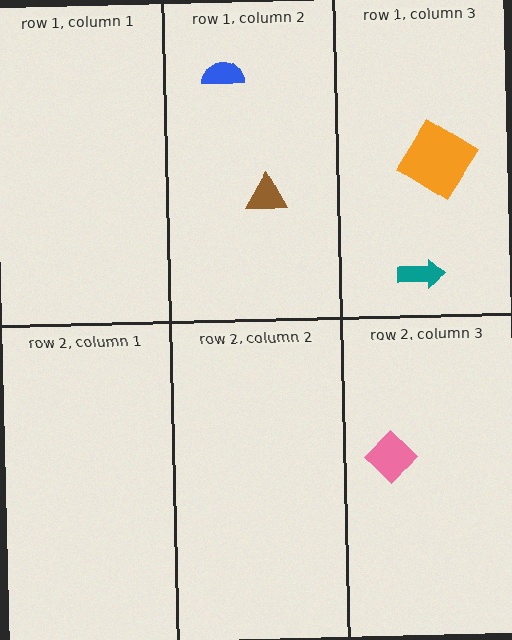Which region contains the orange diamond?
The row 1, column 3 region.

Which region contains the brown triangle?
The row 1, column 2 region.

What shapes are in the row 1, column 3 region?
The orange diamond, the teal arrow.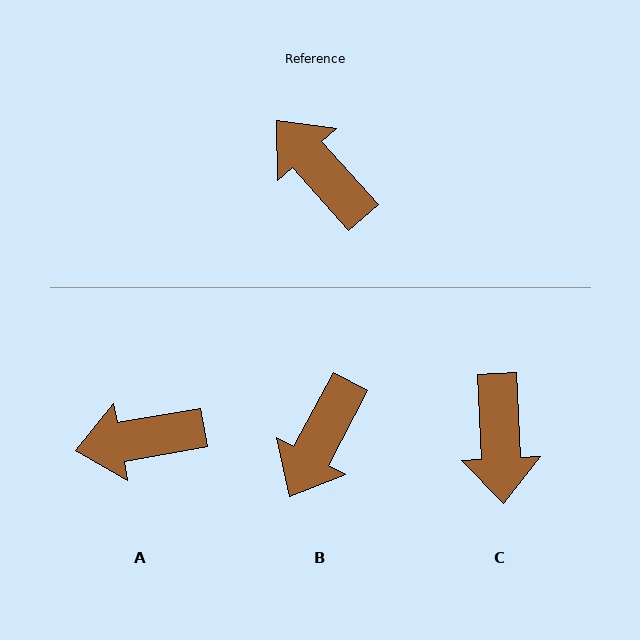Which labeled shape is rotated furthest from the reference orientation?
C, about 141 degrees away.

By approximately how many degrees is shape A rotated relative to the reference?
Approximately 58 degrees counter-clockwise.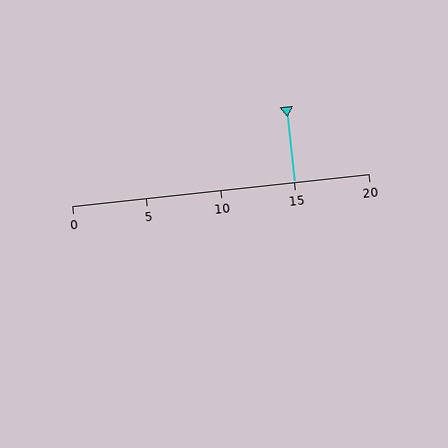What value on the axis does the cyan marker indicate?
The marker indicates approximately 15.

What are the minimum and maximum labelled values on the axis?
The axis runs from 0 to 20.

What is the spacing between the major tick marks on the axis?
The major ticks are spaced 5 apart.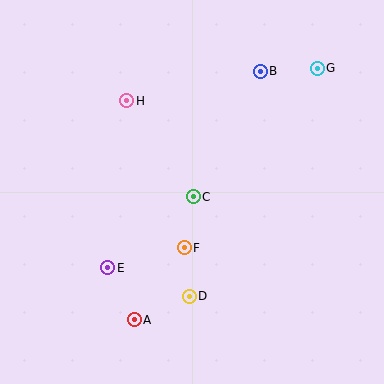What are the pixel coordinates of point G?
Point G is at (317, 68).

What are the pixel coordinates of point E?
Point E is at (108, 268).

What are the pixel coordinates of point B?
Point B is at (260, 71).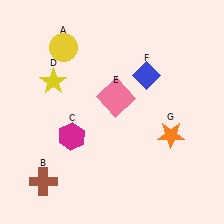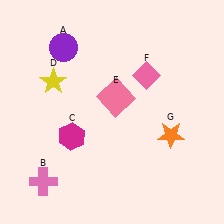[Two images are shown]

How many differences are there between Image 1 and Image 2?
There are 3 differences between the two images.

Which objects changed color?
A changed from yellow to purple. B changed from brown to pink. F changed from blue to pink.